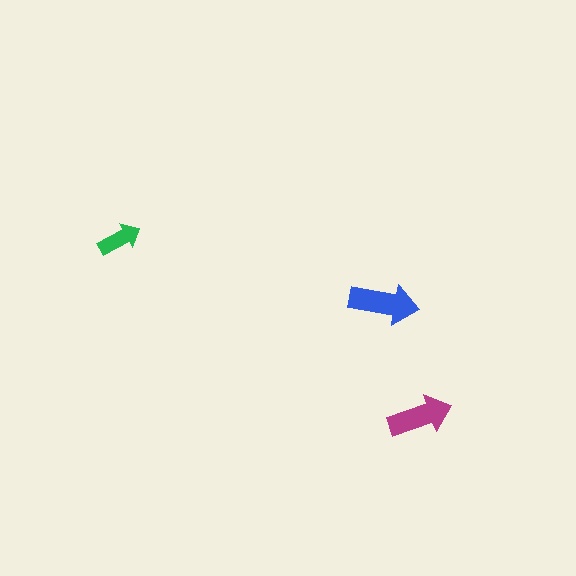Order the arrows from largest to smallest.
the blue one, the magenta one, the green one.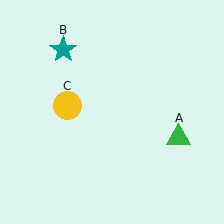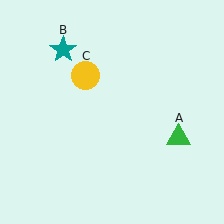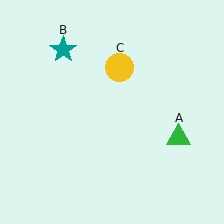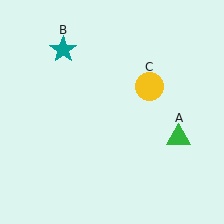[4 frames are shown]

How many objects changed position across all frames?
1 object changed position: yellow circle (object C).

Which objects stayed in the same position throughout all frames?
Green triangle (object A) and teal star (object B) remained stationary.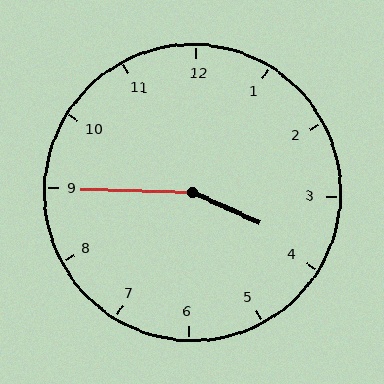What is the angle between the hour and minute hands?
Approximately 158 degrees.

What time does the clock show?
3:45.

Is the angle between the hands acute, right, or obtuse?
It is obtuse.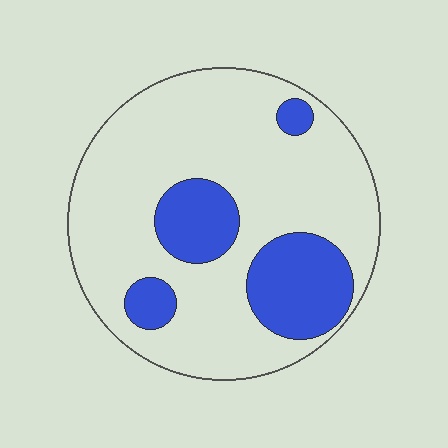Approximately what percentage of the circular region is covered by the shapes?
Approximately 25%.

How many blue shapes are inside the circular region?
4.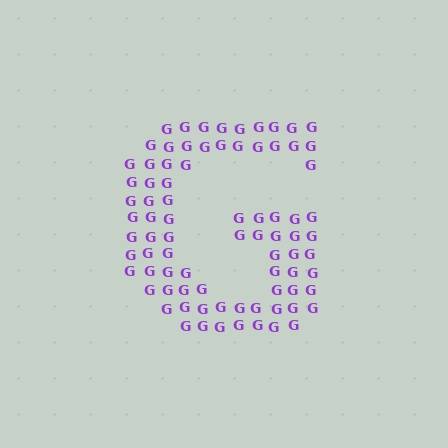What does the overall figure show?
The overall figure shows the letter G.